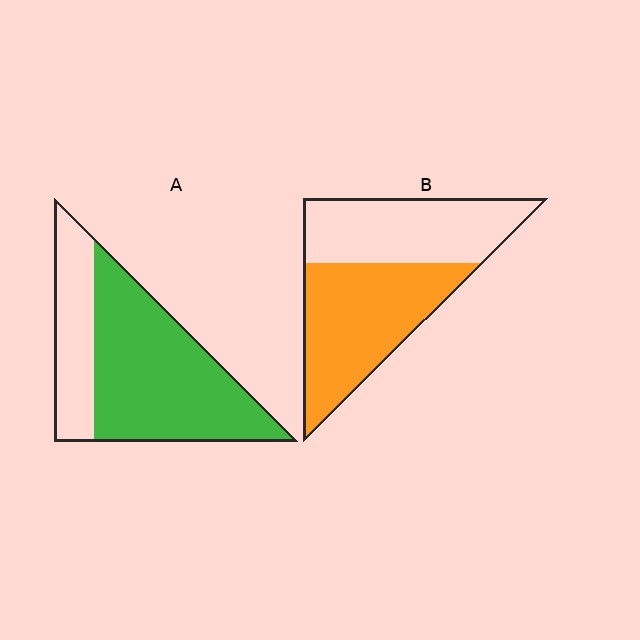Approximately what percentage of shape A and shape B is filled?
A is approximately 70% and B is approximately 55%.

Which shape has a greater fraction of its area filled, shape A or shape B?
Shape A.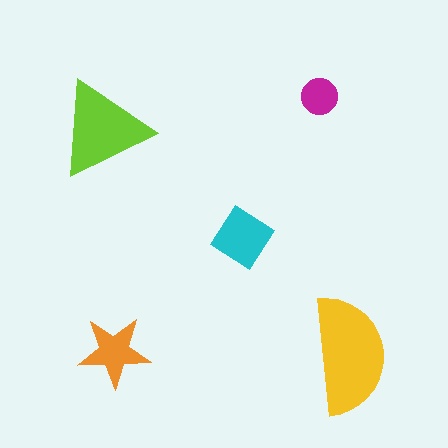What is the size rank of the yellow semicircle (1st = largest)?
1st.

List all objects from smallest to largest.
The magenta circle, the orange star, the cyan diamond, the lime triangle, the yellow semicircle.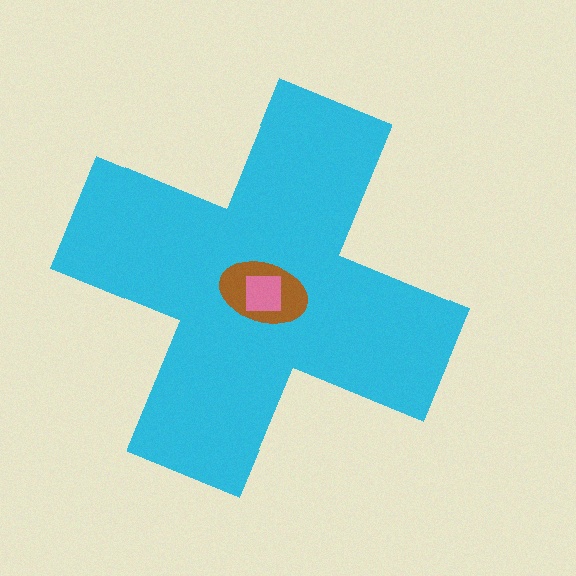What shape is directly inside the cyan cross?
The brown ellipse.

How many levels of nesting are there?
3.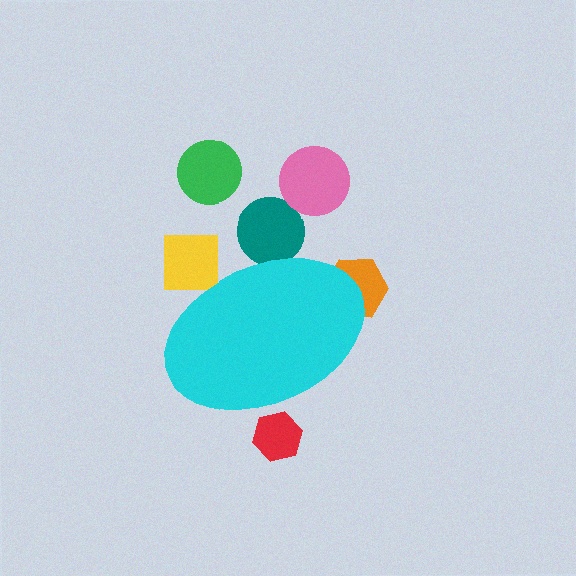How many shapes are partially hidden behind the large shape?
4 shapes are partially hidden.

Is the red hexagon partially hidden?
Yes, the red hexagon is partially hidden behind the cyan ellipse.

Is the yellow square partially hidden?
Yes, the yellow square is partially hidden behind the cyan ellipse.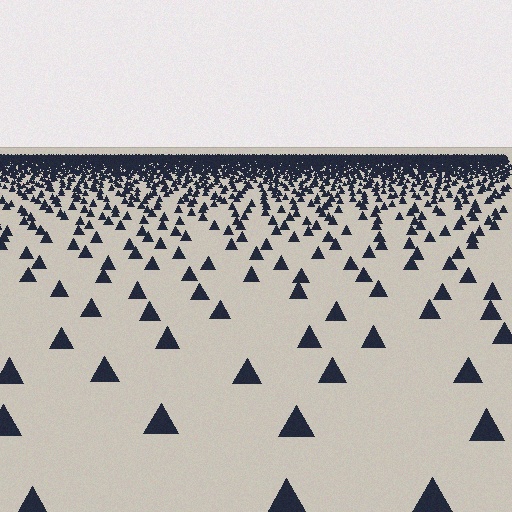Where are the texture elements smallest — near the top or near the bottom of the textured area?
Near the top.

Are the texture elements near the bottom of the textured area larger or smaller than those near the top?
Larger. Near the bottom, elements are closer to the viewer and appear at a bigger on-screen size.